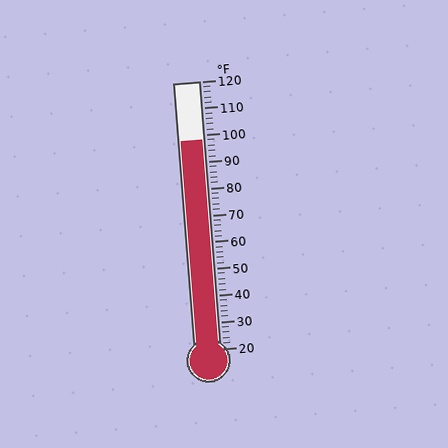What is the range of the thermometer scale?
The thermometer scale ranges from 20°F to 120°F.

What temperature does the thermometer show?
The thermometer shows approximately 98°F.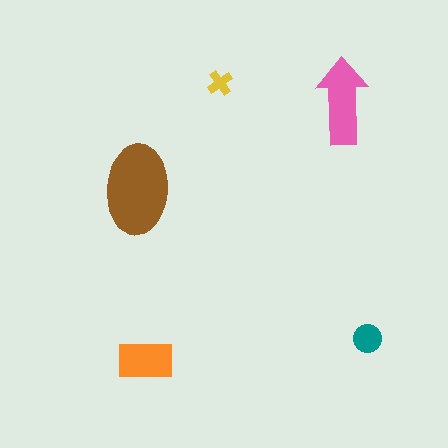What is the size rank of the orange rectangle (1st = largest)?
3rd.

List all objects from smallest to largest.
The yellow cross, the teal circle, the orange rectangle, the pink arrow, the brown ellipse.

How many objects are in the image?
There are 5 objects in the image.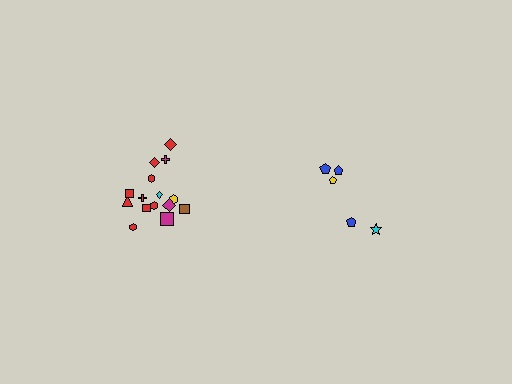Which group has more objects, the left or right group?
The left group.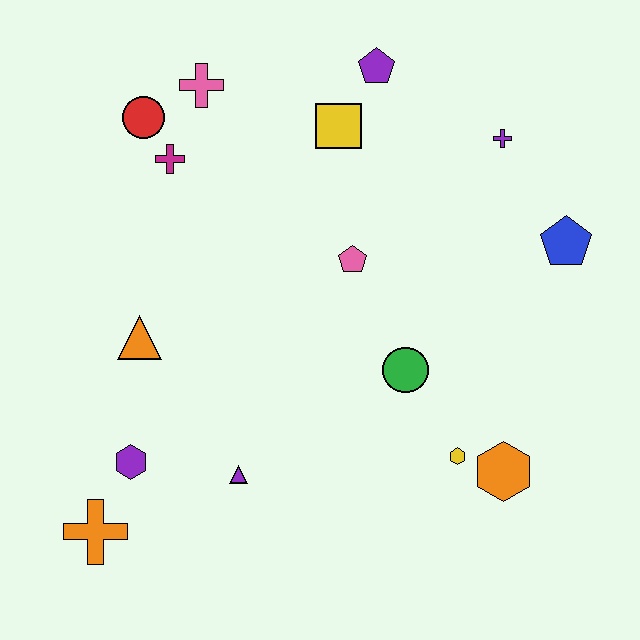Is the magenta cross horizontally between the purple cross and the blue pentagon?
No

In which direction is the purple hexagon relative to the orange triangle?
The purple hexagon is below the orange triangle.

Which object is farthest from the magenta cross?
The orange hexagon is farthest from the magenta cross.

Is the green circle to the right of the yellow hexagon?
No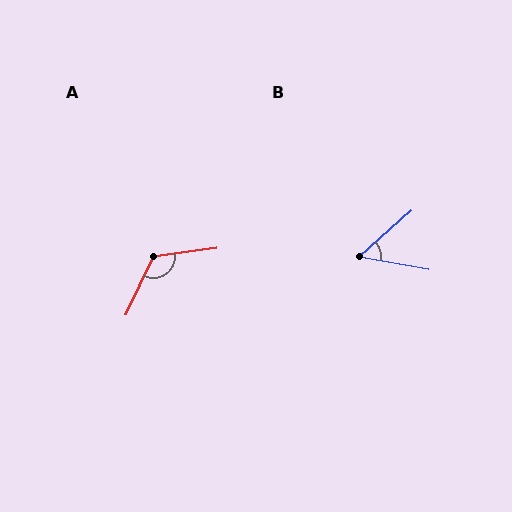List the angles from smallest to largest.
B (51°), A (123°).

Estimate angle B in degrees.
Approximately 51 degrees.